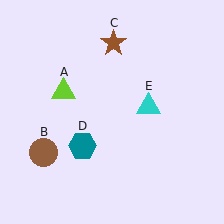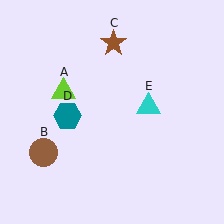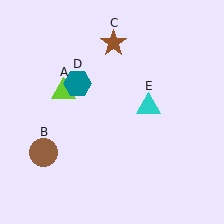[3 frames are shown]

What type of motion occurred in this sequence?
The teal hexagon (object D) rotated clockwise around the center of the scene.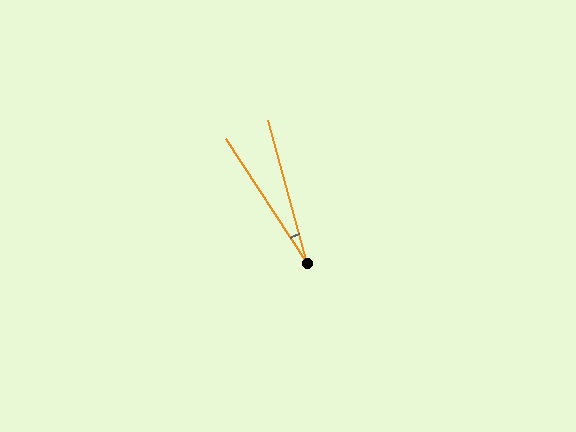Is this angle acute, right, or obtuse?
It is acute.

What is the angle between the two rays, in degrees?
Approximately 18 degrees.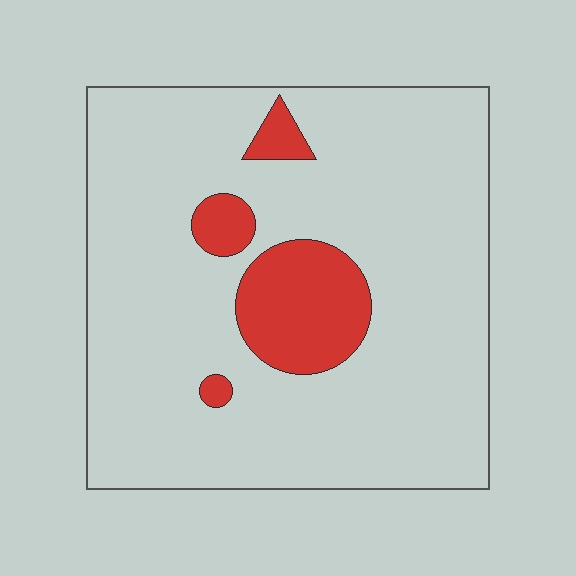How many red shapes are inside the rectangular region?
4.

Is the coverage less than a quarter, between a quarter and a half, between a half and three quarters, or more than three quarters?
Less than a quarter.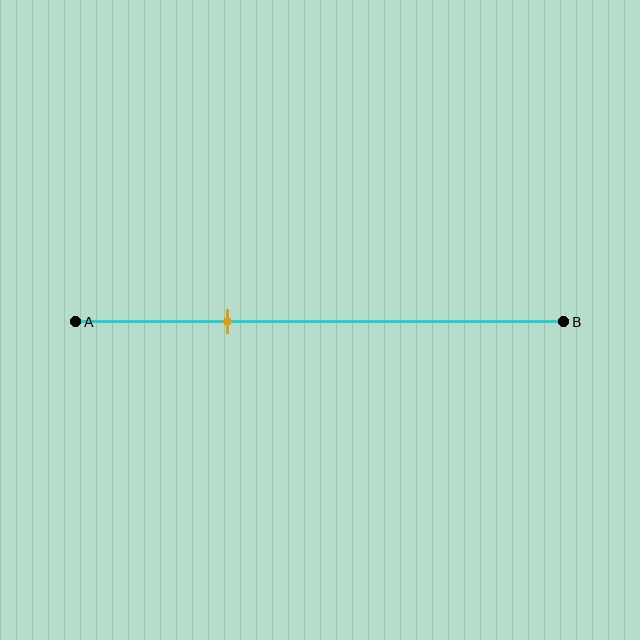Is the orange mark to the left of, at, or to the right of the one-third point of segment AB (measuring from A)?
The orange mark is approximately at the one-third point of segment AB.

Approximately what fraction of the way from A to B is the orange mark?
The orange mark is approximately 30% of the way from A to B.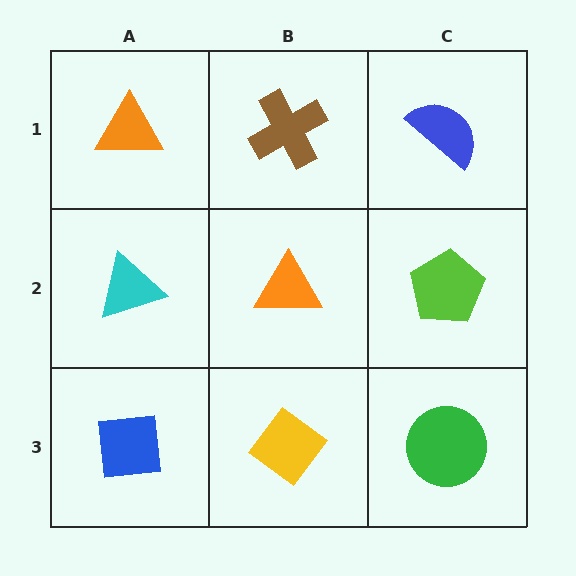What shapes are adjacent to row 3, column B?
An orange triangle (row 2, column B), a blue square (row 3, column A), a green circle (row 3, column C).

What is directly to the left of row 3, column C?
A yellow diamond.